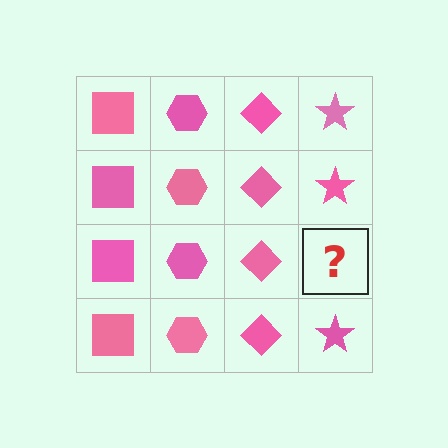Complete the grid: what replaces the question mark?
The question mark should be replaced with a pink star.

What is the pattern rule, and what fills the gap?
The rule is that each column has a consistent shape. The gap should be filled with a pink star.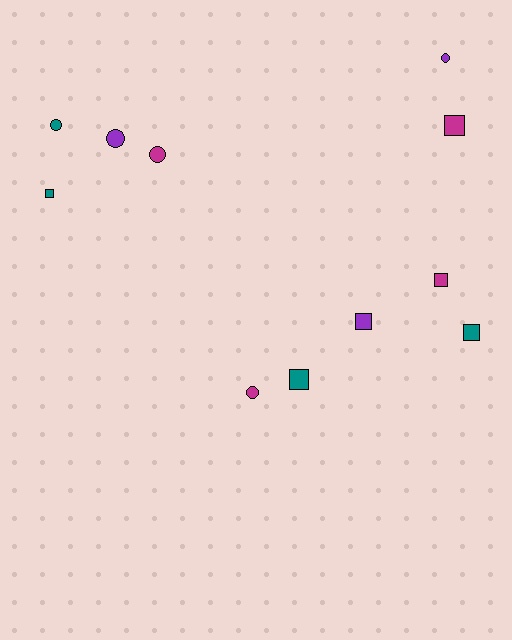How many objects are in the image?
There are 11 objects.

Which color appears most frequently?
Magenta, with 4 objects.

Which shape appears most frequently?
Square, with 6 objects.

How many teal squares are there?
There are 3 teal squares.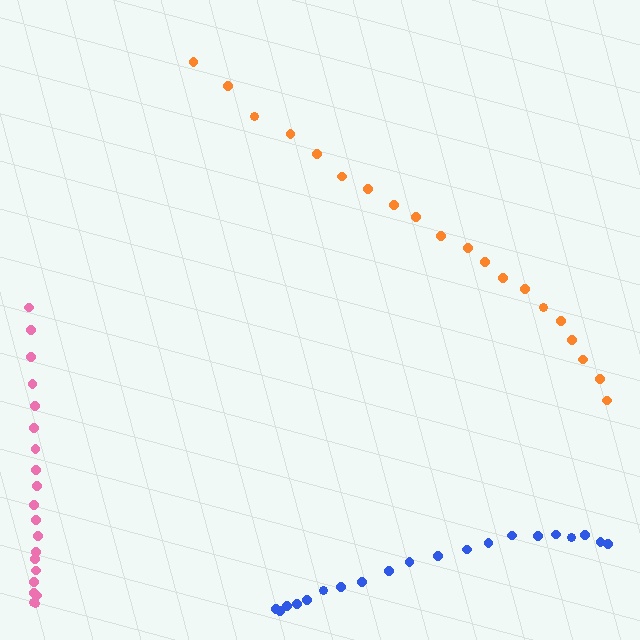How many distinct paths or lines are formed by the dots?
There are 3 distinct paths.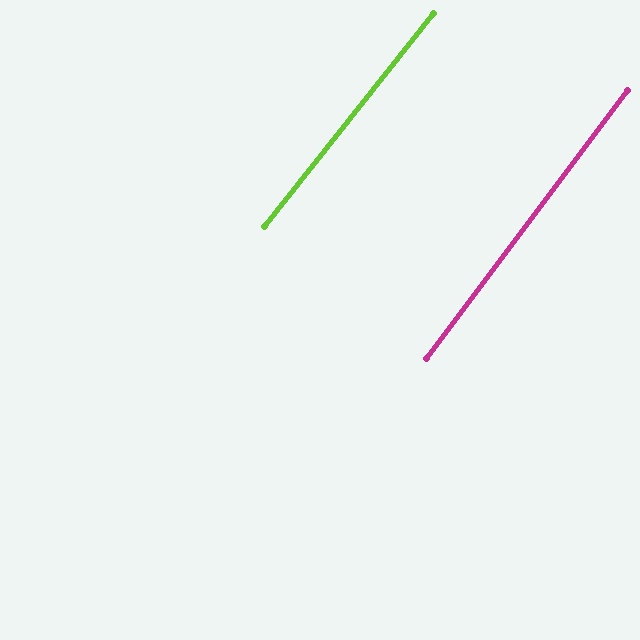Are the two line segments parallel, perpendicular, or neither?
Parallel — their directions differ by only 1.3°.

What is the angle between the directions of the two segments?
Approximately 1 degree.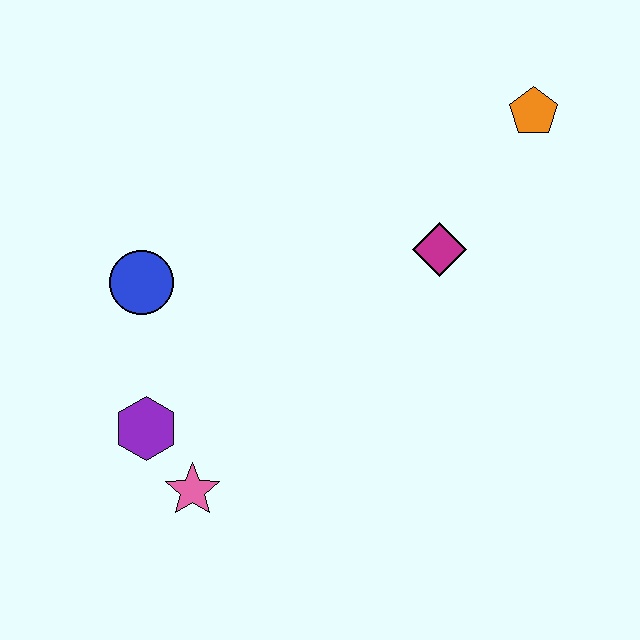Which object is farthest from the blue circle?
The orange pentagon is farthest from the blue circle.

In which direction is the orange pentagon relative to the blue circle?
The orange pentagon is to the right of the blue circle.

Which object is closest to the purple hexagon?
The pink star is closest to the purple hexagon.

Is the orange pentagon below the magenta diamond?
No